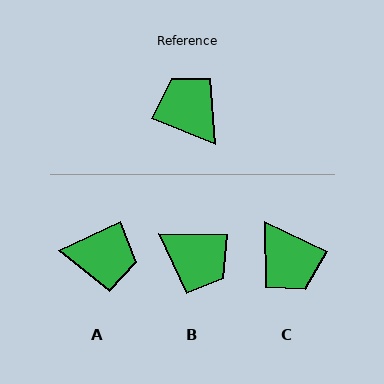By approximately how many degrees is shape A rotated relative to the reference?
Approximately 133 degrees clockwise.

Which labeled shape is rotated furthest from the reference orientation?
C, about 176 degrees away.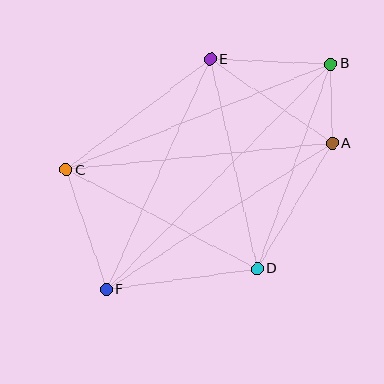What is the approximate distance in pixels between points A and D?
The distance between A and D is approximately 146 pixels.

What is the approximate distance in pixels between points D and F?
The distance between D and F is approximately 152 pixels.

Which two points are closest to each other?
Points A and B are closest to each other.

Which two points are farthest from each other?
Points B and F are farthest from each other.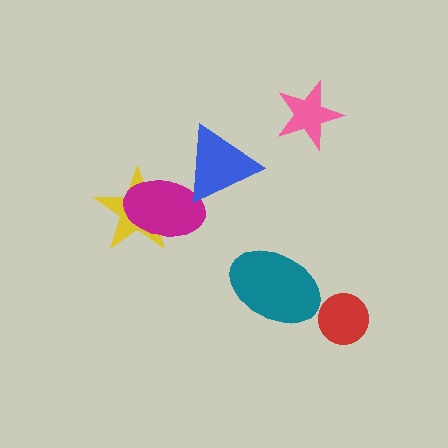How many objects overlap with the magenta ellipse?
2 objects overlap with the magenta ellipse.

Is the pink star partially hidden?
No, no other shape covers it.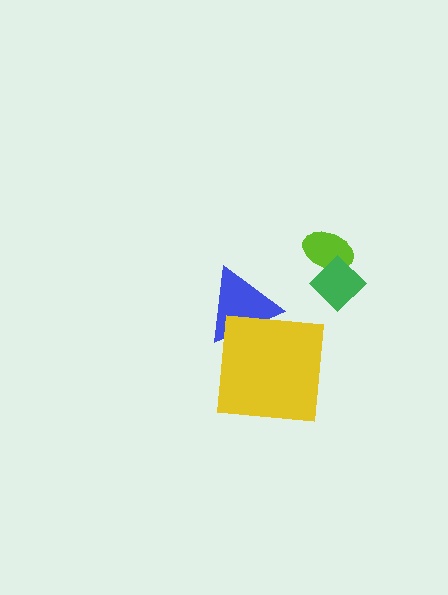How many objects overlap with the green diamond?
1 object overlaps with the green diamond.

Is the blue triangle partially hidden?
Yes, it is partially covered by another shape.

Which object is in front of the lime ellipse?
The green diamond is in front of the lime ellipse.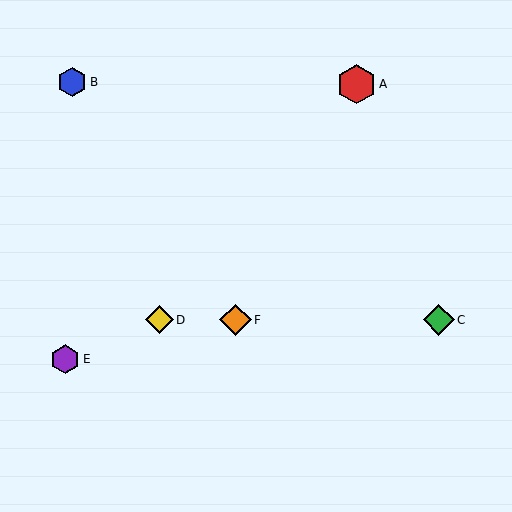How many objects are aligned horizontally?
3 objects (C, D, F) are aligned horizontally.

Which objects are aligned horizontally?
Objects C, D, F are aligned horizontally.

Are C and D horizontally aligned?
Yes, both are at y≈320.